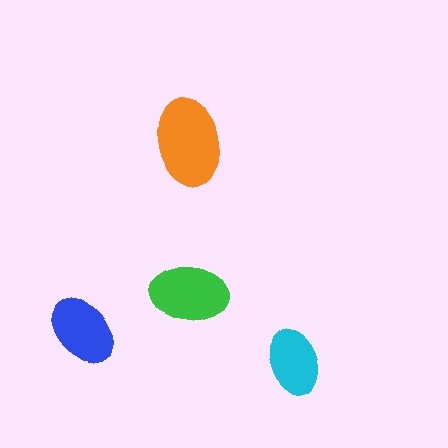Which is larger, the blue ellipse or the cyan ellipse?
The blue one.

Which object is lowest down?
The cyan ellipse is bottommost.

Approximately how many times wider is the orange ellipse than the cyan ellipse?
About 1.5 times wider.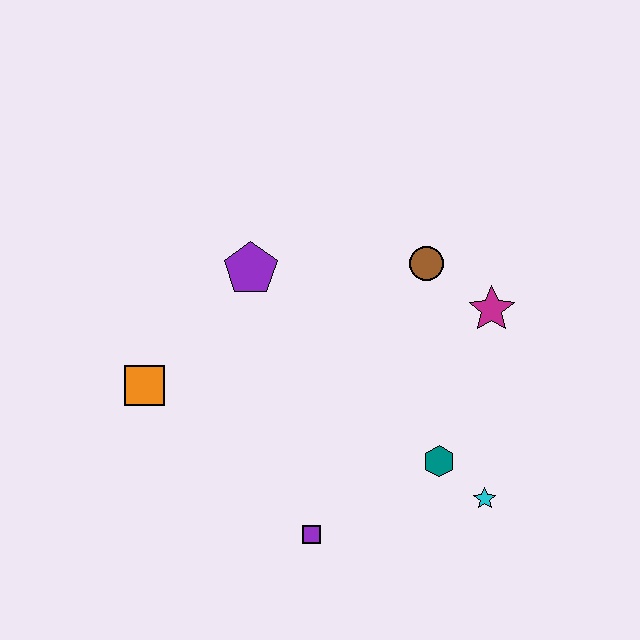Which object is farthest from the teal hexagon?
The orange square is farthest from the teal hexagon.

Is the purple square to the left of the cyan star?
Yes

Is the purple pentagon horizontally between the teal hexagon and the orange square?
Yes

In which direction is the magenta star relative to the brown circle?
The magenta star is to the right of the brown circle.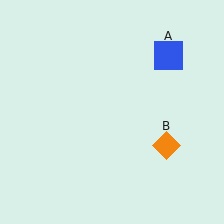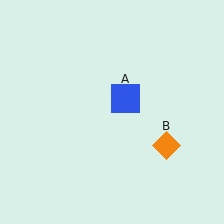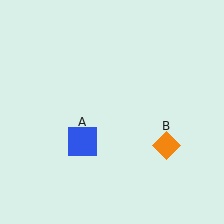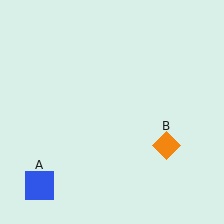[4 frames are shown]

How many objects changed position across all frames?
1 object changed position: blue square (object A).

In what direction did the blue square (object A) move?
The blue square (object A) moved down and to the left.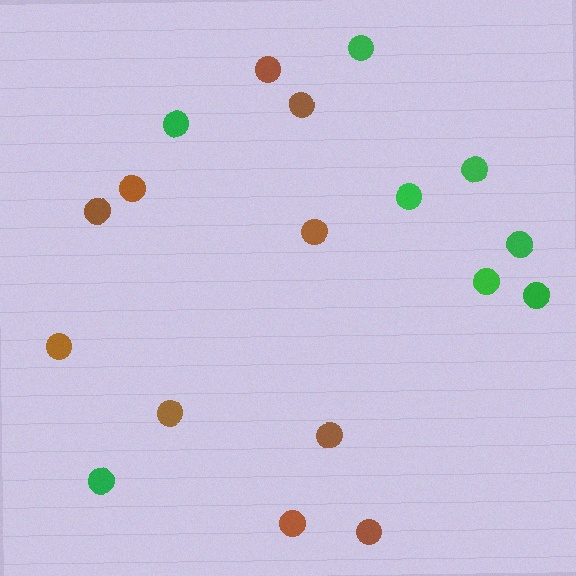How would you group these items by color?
There are 2 groups: one group of brown circles (10) and one group of green circles (8).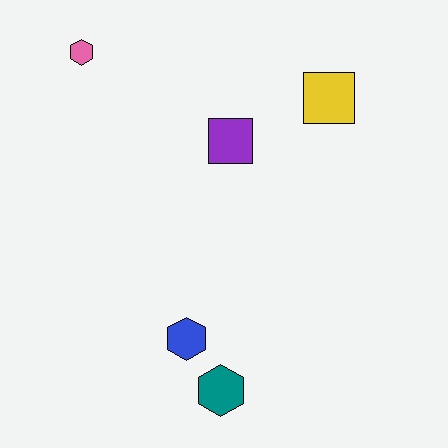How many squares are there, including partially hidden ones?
There are 2 squares.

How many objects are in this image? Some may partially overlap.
There are 5 objects.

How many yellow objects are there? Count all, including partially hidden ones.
There is 1 yellow object.